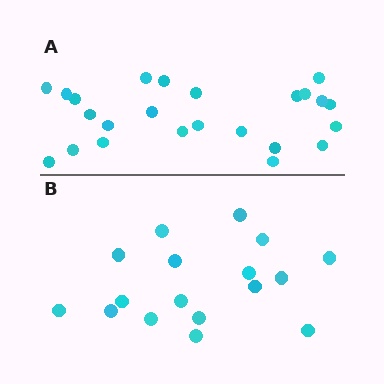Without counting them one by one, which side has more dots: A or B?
Region A (the top region) has more dots.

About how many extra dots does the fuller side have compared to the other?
Region A has roughly 8 or so more dots than region B.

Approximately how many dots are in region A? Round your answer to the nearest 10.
About 20 dots. (The exact count is 24, which rounds to 20.)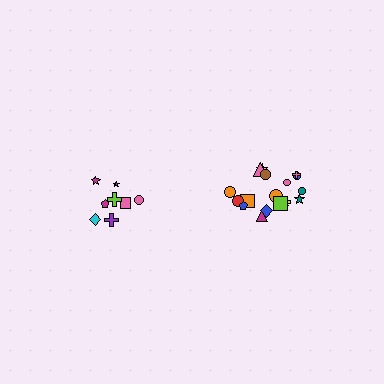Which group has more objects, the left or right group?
The right group.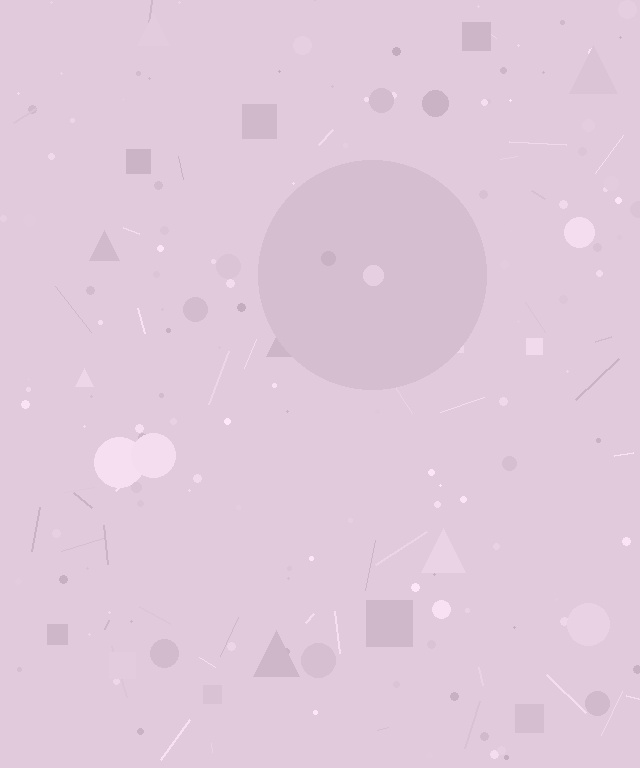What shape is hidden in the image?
A circle is hidden in the image.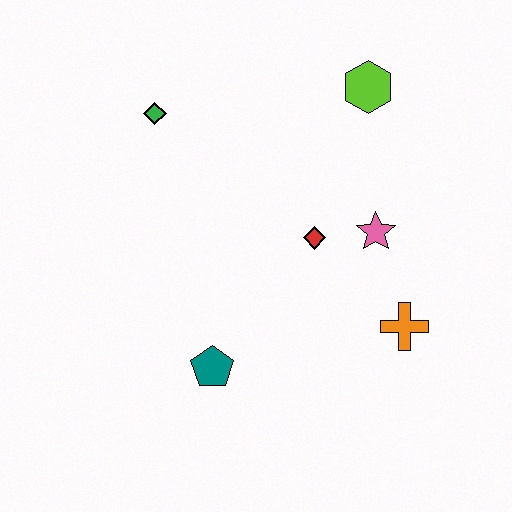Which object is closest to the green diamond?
The red diamond is closest to the green diamond.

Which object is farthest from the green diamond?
The orange cross is farthest from the green diamond.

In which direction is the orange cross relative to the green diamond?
The orange cross is to the right of the green diamond.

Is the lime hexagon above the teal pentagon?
Yes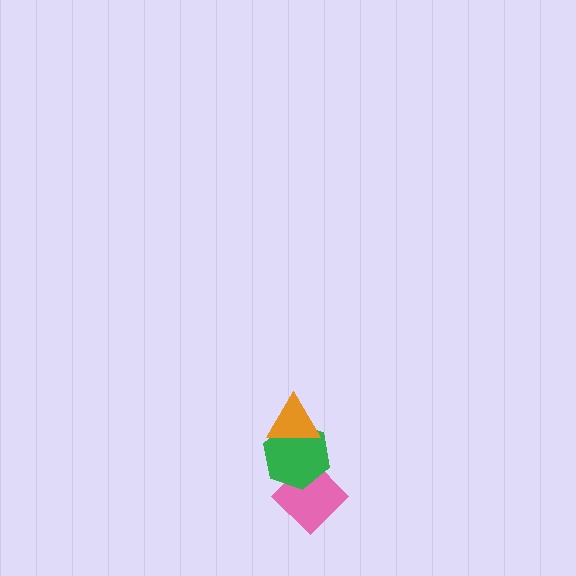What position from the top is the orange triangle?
The orange triangle is 1st from the top.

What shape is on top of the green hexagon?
The orange triangle is on top of the green hexagon.